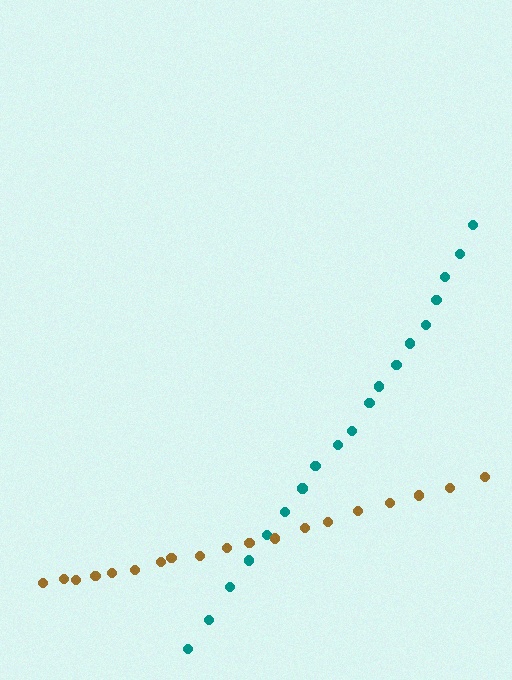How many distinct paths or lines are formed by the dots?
There are 2 distinct paths.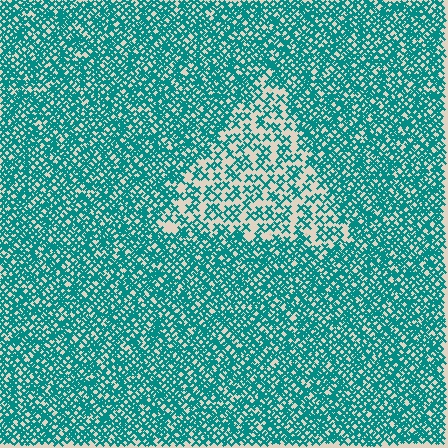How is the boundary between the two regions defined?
The boundary is defined by a change in element density (approximately 2.2x ratio). All elements are the same color, size, and shape.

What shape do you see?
I see a triangle.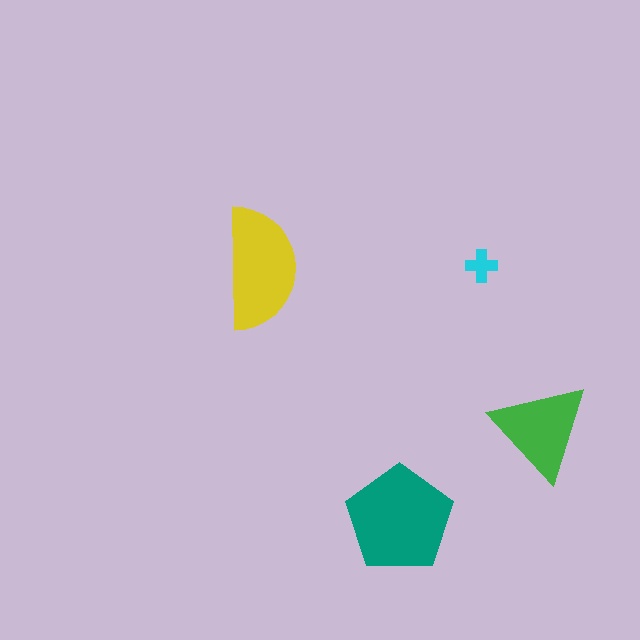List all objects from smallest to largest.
The cyan cross, the green triangle, the yellow semicircle, the teal pentagon.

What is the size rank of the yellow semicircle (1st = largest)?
2nd.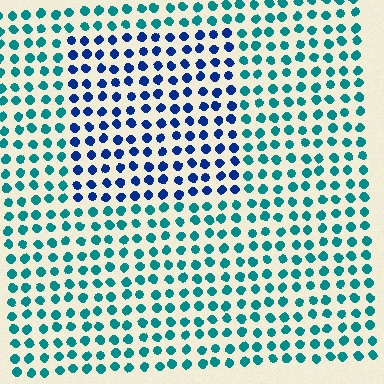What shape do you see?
I see a rectangle.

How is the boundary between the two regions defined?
The boundary is defined purely by a slight shift in hue (about 43 degrees). Spacing, size, and orientation are identical on both sides.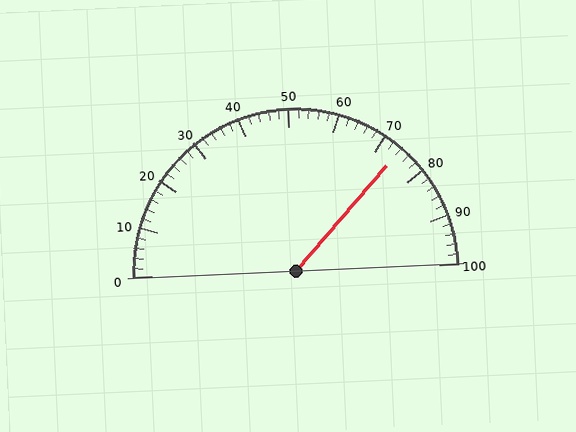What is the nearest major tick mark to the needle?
The nearest major tick mark is 70.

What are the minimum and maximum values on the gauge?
The gauge ranges from 0 to 100.